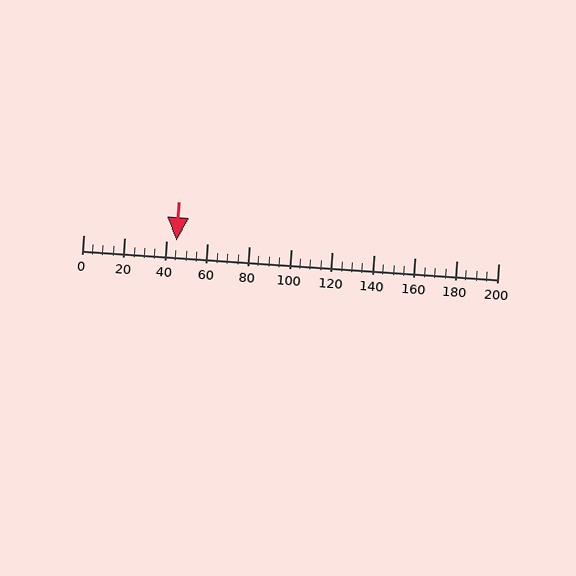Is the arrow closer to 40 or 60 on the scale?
The arrow is closer to 40.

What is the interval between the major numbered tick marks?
The major tick marks are spaced 20 units apart.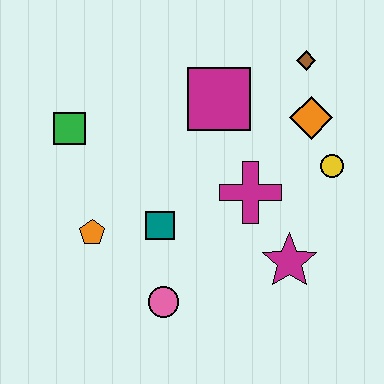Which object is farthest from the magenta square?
The pink circle is farthest from the magenta square.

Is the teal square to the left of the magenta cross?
Yes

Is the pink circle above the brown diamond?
No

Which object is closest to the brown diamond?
The orange diamond is closest to the brown diamond.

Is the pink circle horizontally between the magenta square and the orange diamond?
No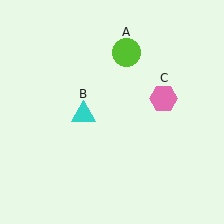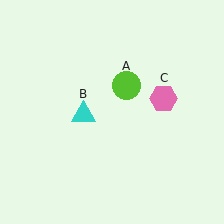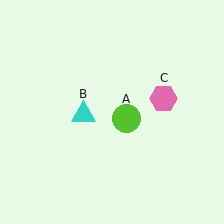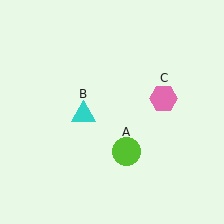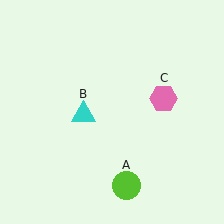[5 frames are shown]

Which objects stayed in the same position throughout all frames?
Cyan triangle (object B) and pink hexagon (object C) remained stationary.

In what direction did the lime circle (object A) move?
The lime circle (object A) moved down.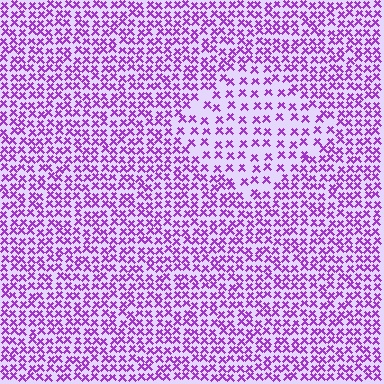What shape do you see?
I see a diamond.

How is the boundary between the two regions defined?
The boundary is defined by a change in element density (approximately 1.9x ratio). All elements are the same color, size, and shape.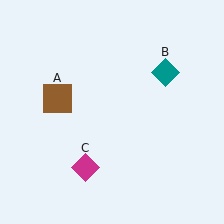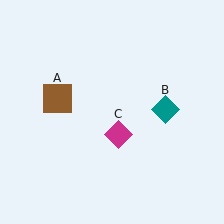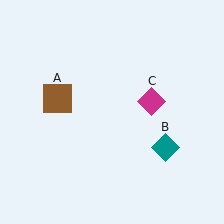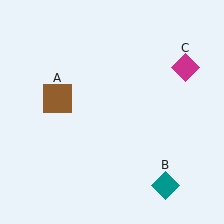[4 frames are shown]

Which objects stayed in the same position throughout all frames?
Brown square (object A) remained stationary.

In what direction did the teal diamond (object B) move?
The teal diamond (object B) moved down.